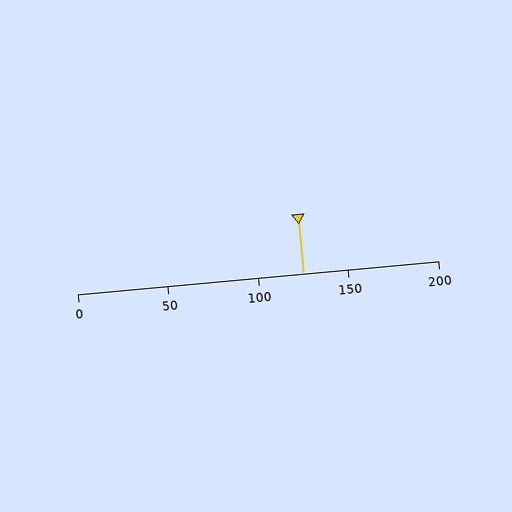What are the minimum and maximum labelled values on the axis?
The axis runs from 0 to 200.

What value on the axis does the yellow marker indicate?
The marker indicates approximately 125.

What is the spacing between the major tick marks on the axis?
The major ticks are spaced 50 apart.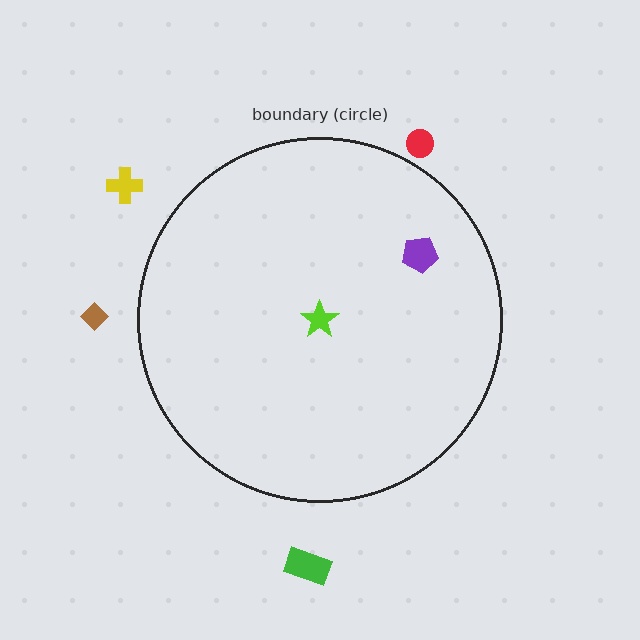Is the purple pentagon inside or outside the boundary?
Inside.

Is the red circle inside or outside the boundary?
Outside.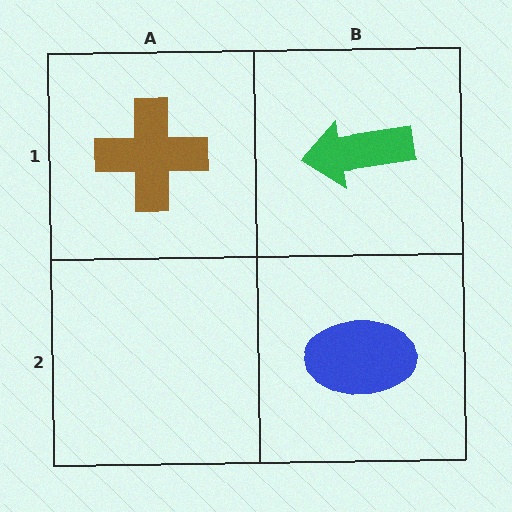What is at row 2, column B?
A blue ellipse.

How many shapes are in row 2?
1 shape.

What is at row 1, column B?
A green arrow.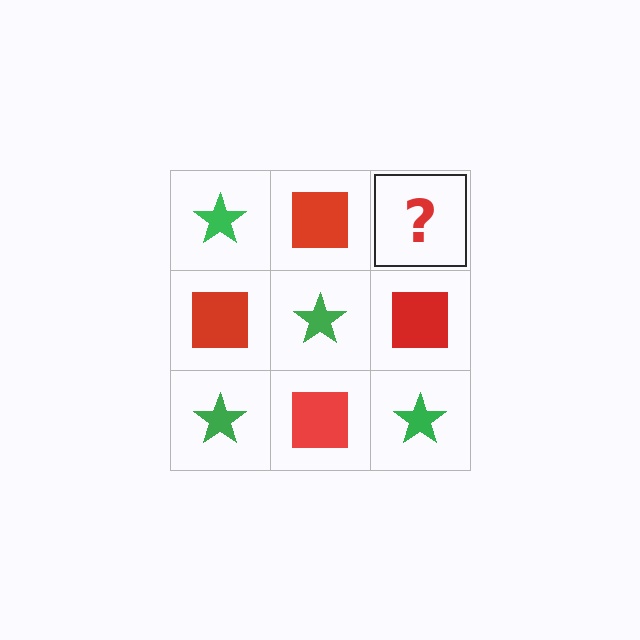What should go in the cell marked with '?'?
The missing cell should contain a green star.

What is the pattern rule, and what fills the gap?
The rule is that it alternates green star and red square in a checkerboard pattern. The gap should be filled with a green star.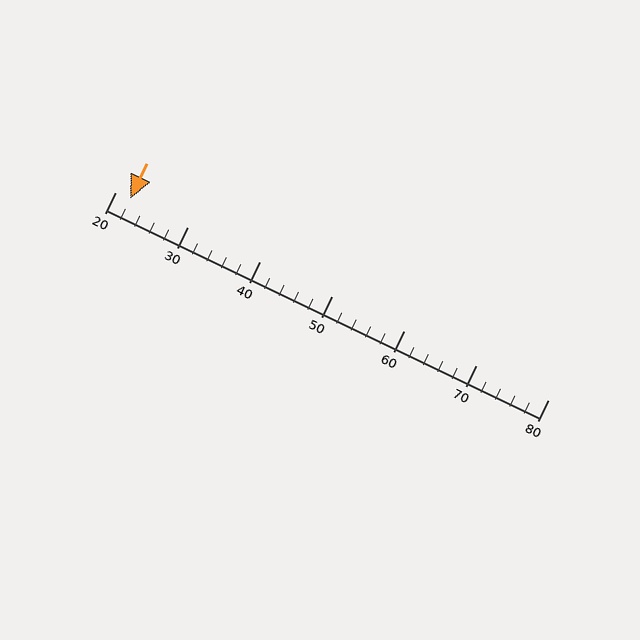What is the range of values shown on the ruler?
The ruler shows values from 20 to 80.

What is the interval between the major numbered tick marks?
The major tick marks are spaced 10 units apart.